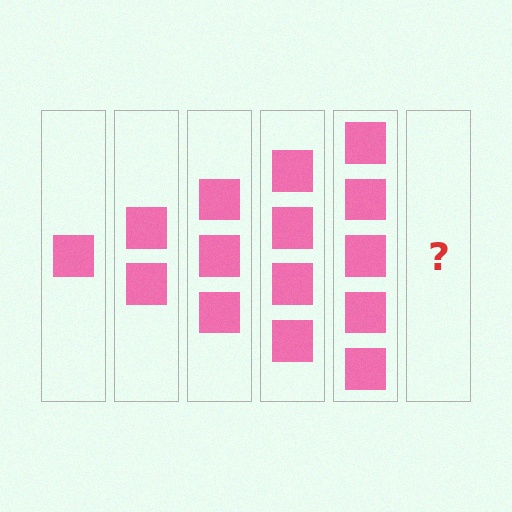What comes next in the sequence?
The next element should be 6 squares.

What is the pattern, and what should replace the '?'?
The pattern is that each step adds one more square. The '?' should be 6 squares.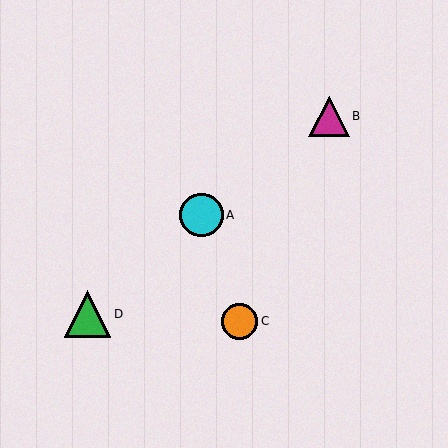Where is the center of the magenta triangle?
The center of the magenta triangle is at (329, 116).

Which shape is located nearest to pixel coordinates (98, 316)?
The green triangle (labeled D) at (87, 314) is nearest to that location.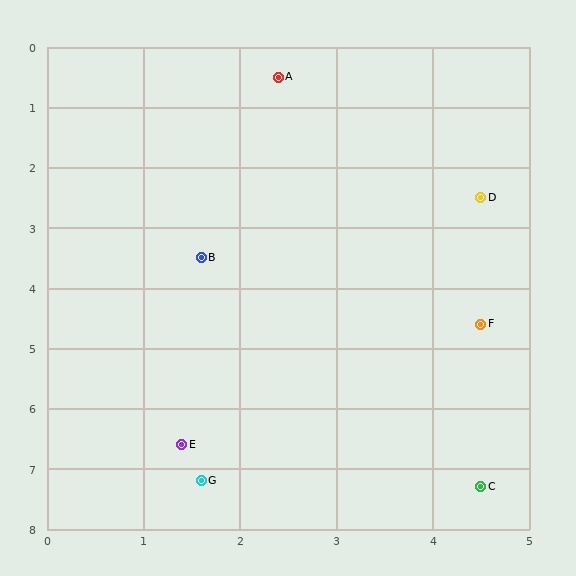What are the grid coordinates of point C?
Point C is at approximately (4.5, 7.3).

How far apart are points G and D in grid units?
Points G and D are about 5.5 grid units apart.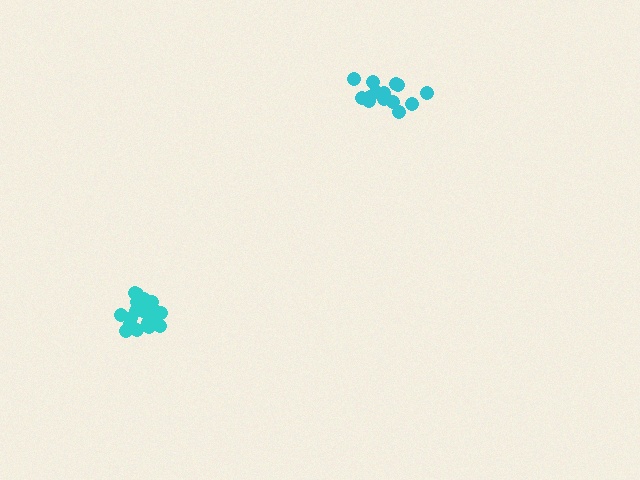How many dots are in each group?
Group 1: 21 dots, Group 2: 15 dots (36 total).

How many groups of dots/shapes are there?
There are 2 groups.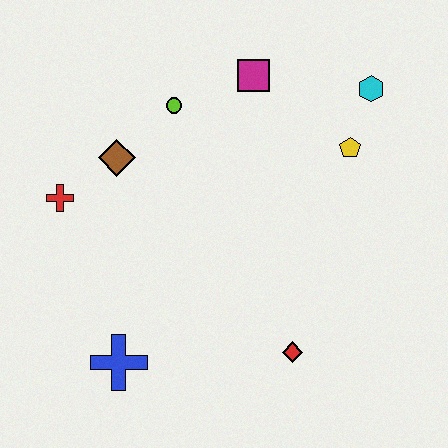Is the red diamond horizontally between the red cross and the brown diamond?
No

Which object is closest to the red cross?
The brown diamond is closest to the red cross.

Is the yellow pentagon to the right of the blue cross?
Yes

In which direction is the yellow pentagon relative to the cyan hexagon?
The yellow pentagon is below the cyan hexagon.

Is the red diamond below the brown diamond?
Yes